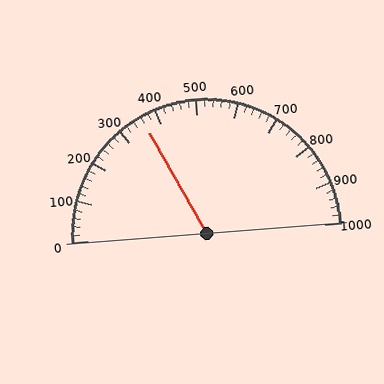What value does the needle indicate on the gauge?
The needle indicates approximately 360.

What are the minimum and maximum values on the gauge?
The gauge ranges from 0 to 1000.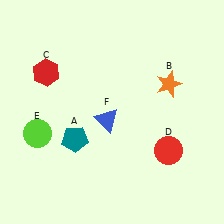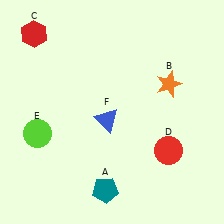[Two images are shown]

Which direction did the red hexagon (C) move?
The red hexagon (C) moved up.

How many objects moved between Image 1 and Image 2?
2 objects moved between the two images.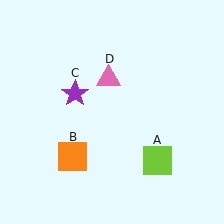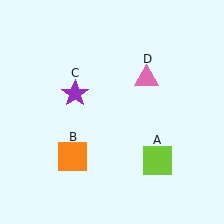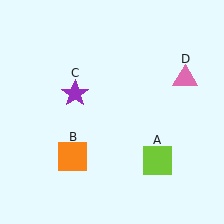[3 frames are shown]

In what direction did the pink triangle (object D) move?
The pink triangle (object D) moved right.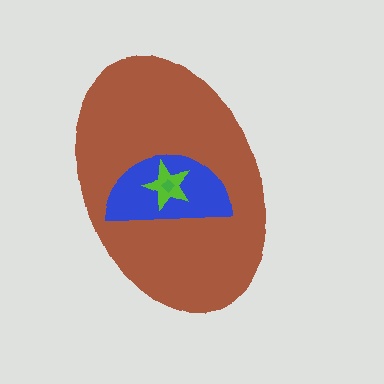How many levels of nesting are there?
4.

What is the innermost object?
The green diamond.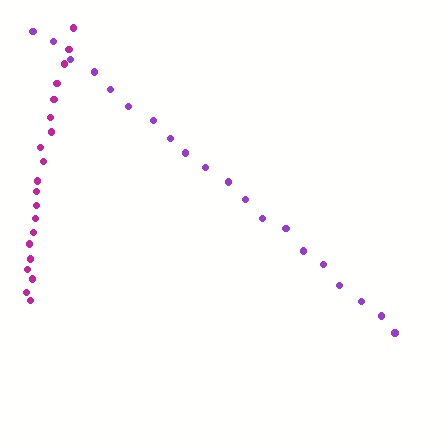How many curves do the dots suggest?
There are 2 distinct paths.